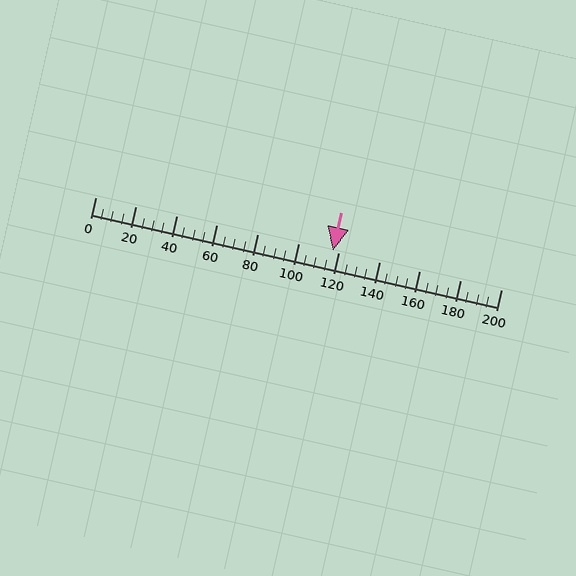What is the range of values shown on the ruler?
The ruler shows values from 0 to 200.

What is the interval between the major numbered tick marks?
The major tick marks are spaced 20 units apart.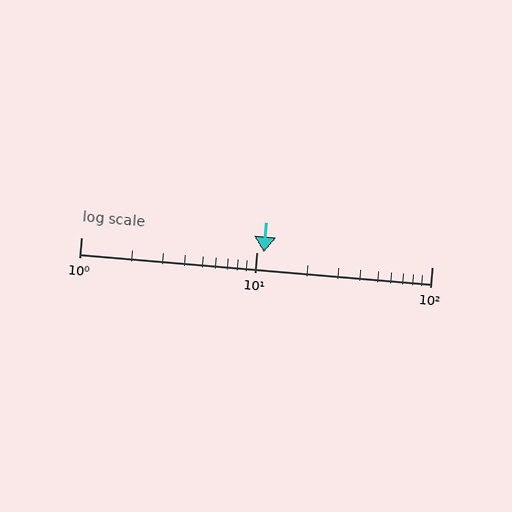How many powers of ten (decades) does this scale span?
The scale spans 2 decades, from 1 to 100.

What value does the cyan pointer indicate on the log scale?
The pointer indicates approximately 11.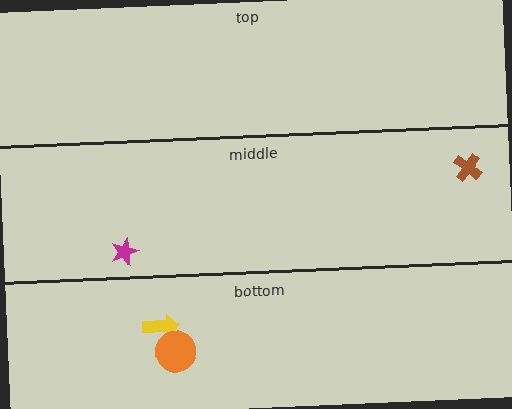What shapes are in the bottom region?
The yellow arrow, the orange circle.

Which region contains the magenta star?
The middle region.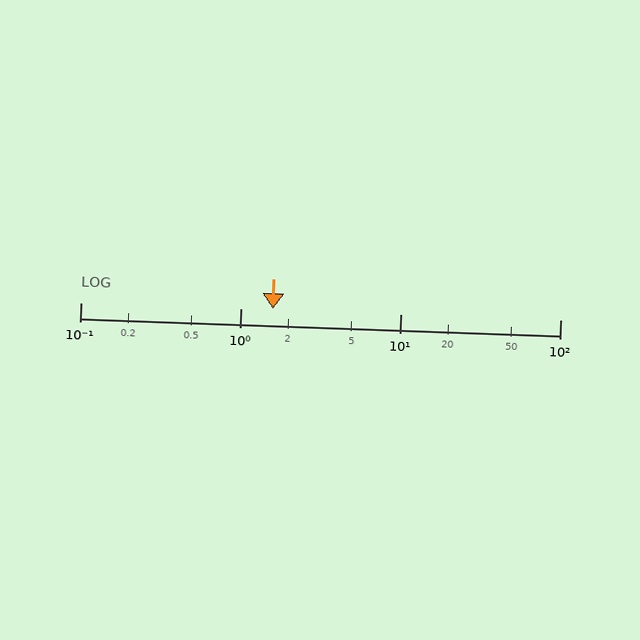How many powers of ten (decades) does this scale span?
The scale spans 3 decades, from 0.1 to 100.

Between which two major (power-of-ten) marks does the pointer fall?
The pointer is between 1 and 10.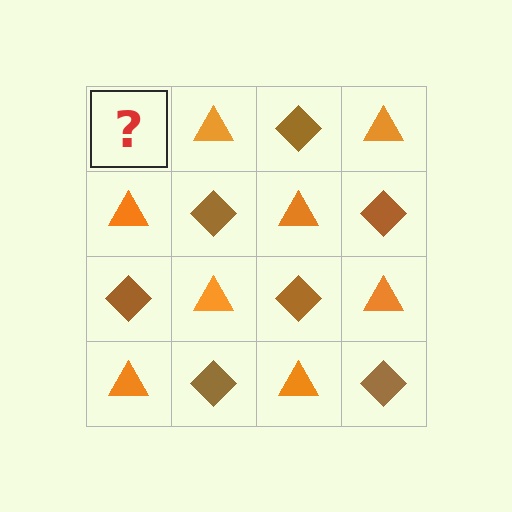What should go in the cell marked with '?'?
The missing cell should contain a brown diamond.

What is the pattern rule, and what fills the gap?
The rule is that it alternates brown diamond and orange triangle in a checkerboard pattern. The gap should be filled with a brown diamond.